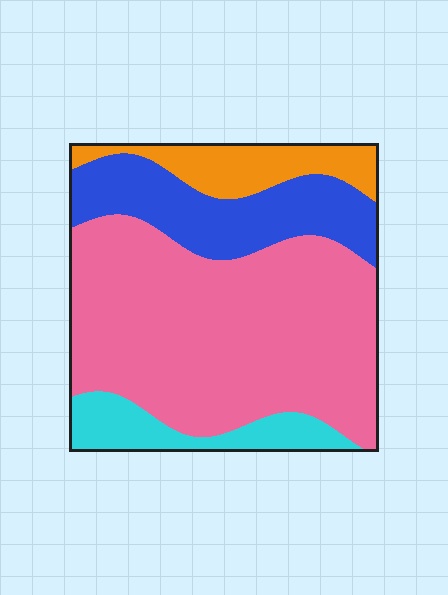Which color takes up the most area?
Pink, at roughly 60%.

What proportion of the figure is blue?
Blue covers around 20% of the figure.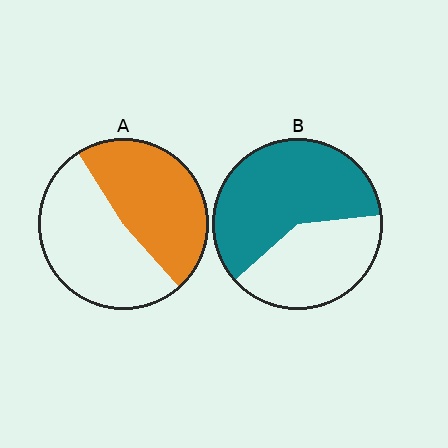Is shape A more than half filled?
Roughly half.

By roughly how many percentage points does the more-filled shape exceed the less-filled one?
By roughly 10 percentage points (B over A).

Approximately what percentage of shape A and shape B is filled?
A is approximately 50% and B is approximately 60%.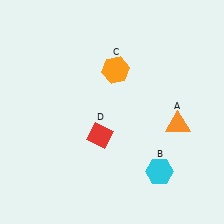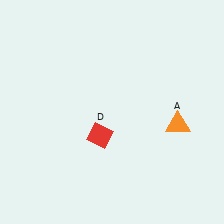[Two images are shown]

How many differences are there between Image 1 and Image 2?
There are 2 differences between the two images.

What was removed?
The cyan hexagon (B), the orange hexagon (C) were removed in Image 2.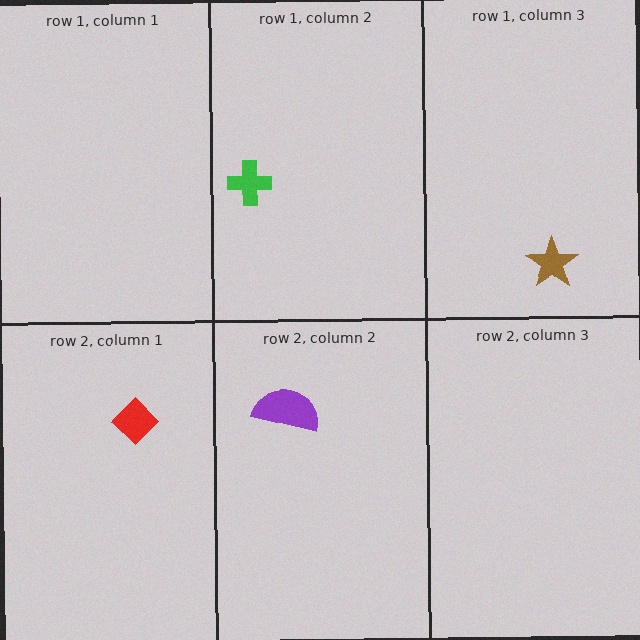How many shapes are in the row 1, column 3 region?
1.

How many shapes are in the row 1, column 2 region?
1.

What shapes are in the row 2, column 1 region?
The red diamond.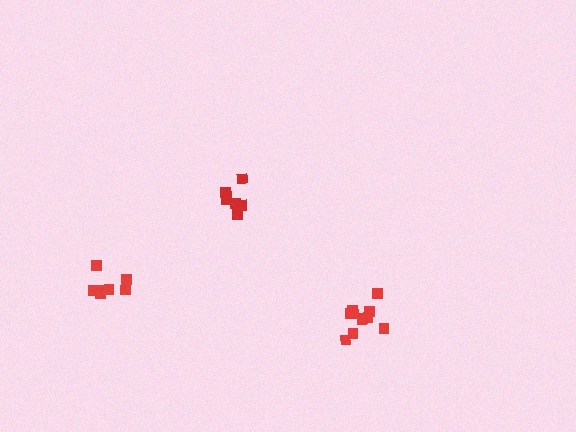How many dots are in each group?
Group 1: 7 dots, Group 2: 11 dots, Group 3: 7 dots (25 total).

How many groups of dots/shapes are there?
There are 3 groups.